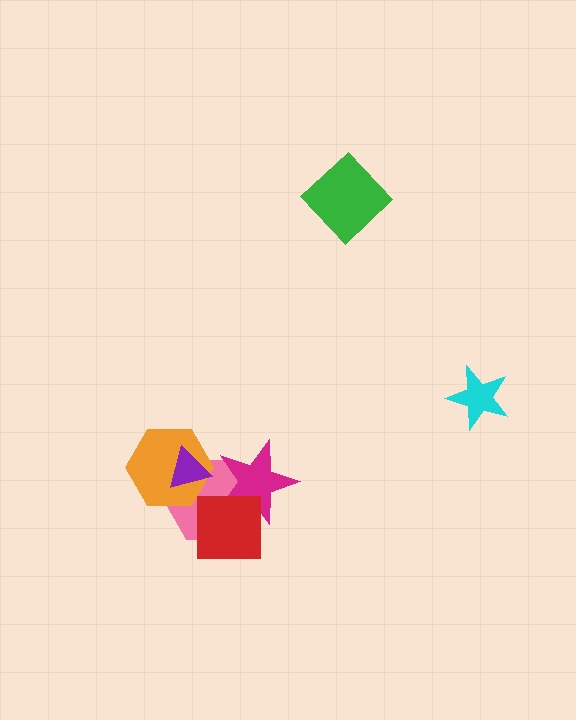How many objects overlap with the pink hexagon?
4 objects overlap with the pink hexagon.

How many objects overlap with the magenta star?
2 objects overlap with the magenta star.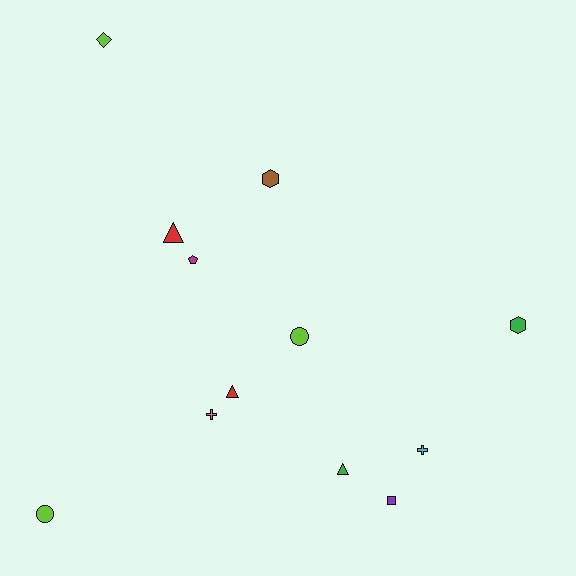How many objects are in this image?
There are 12 objects.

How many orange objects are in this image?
There are no orange objects.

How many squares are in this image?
There is 1 square.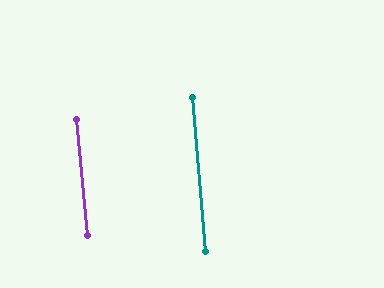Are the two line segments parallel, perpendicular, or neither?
Parallel — their directions differ by only 0.4°.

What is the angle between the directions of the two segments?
Approximately 0 degrees.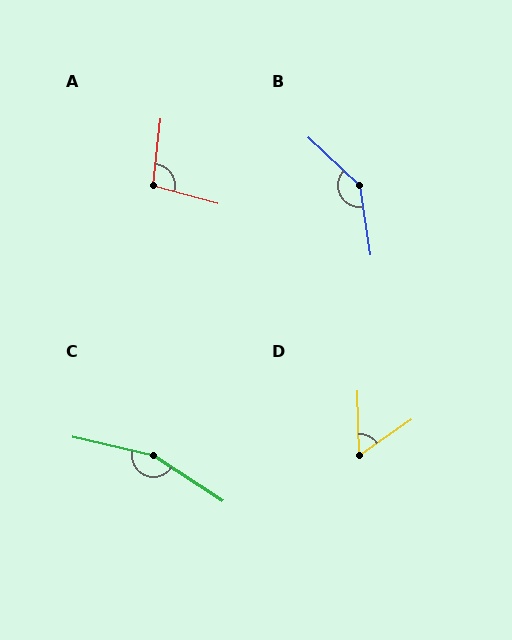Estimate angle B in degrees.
Approximately 142 degrees.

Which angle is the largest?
C, at approximately 160 degrees.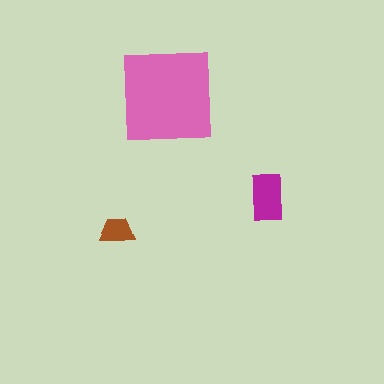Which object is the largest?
The pink square.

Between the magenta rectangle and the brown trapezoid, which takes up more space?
The magenta rectangle.